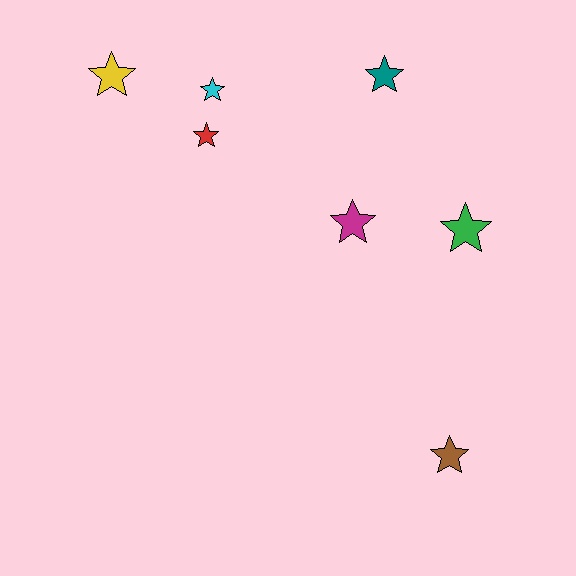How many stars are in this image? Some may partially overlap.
There are 7 stars.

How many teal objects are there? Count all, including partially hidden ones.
There is 1 teal object.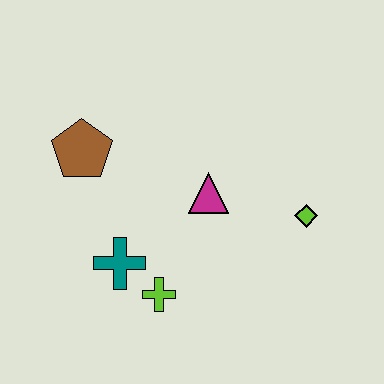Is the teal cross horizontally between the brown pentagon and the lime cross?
Yes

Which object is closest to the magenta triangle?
The lime diamond is closest to the magenta triangle.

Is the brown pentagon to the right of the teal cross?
No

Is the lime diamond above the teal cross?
Yes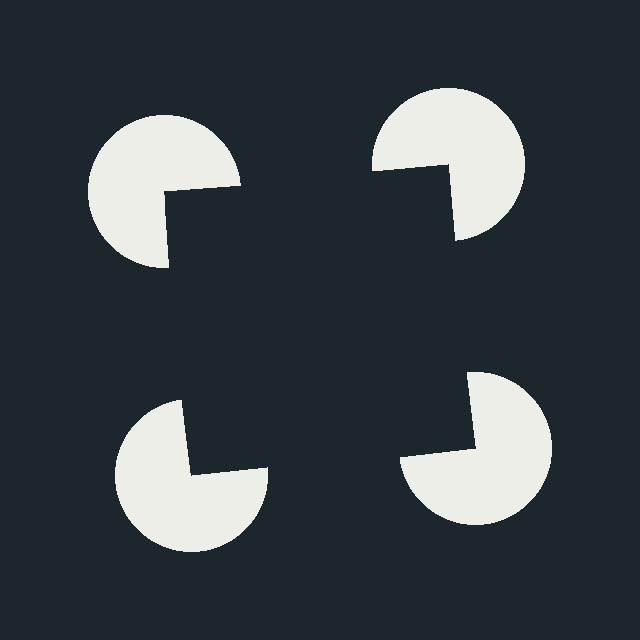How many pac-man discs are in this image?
There are 4 — one at each vertex of the illusory square.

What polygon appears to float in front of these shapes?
An illusory square — its edges are inferred from the aligned wedge cuts in the pac-man discs, not physically drawn.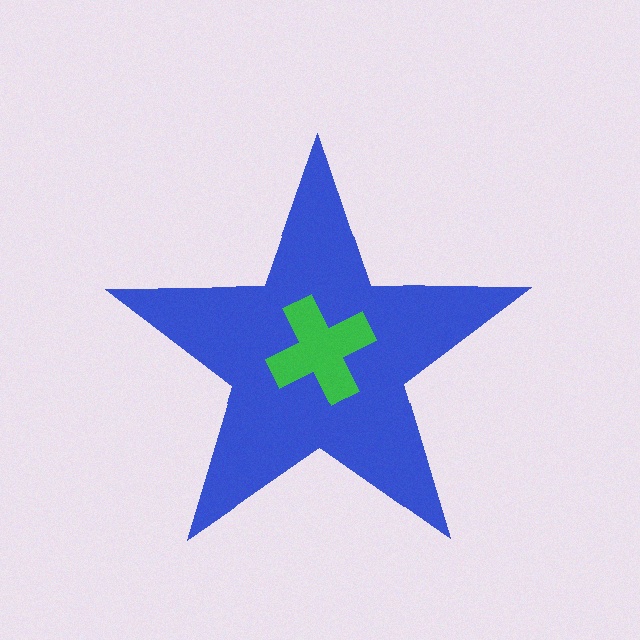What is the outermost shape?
The blue star.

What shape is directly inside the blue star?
The green cross.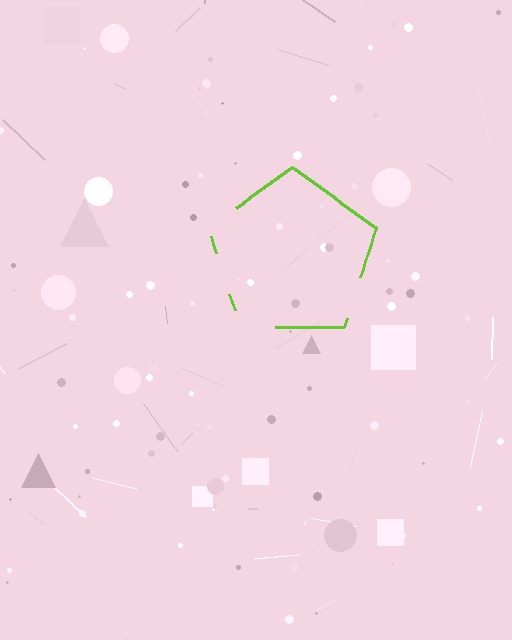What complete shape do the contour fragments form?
The contour fragments form a pentagon.